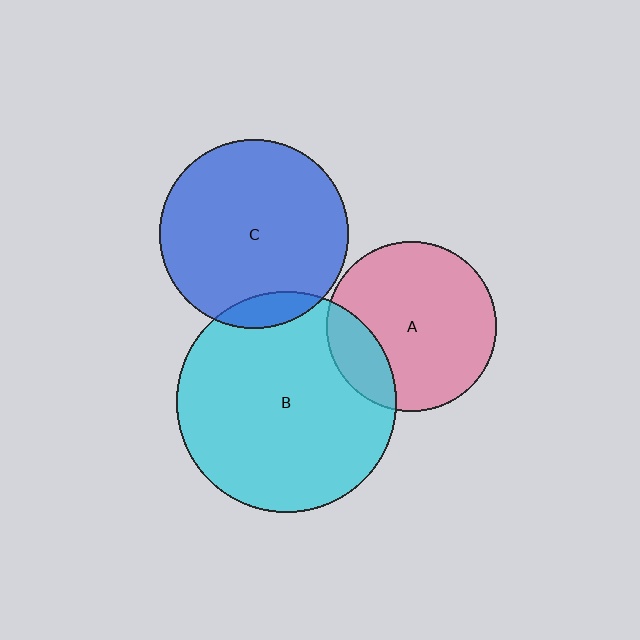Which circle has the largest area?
Circle B (cyan).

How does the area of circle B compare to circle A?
Approximately 1.7 times.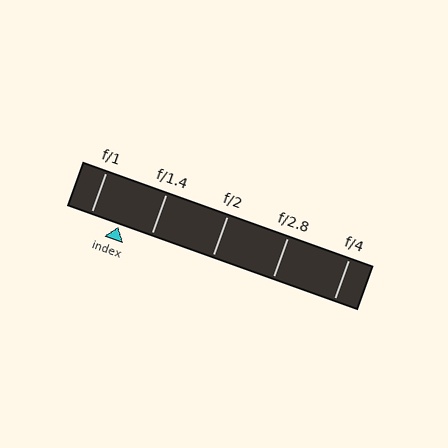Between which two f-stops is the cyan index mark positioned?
The index mark is between f/1 and f/1.4.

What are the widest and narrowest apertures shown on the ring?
The widest aperture shown is f/1 and the narrowest is f/4.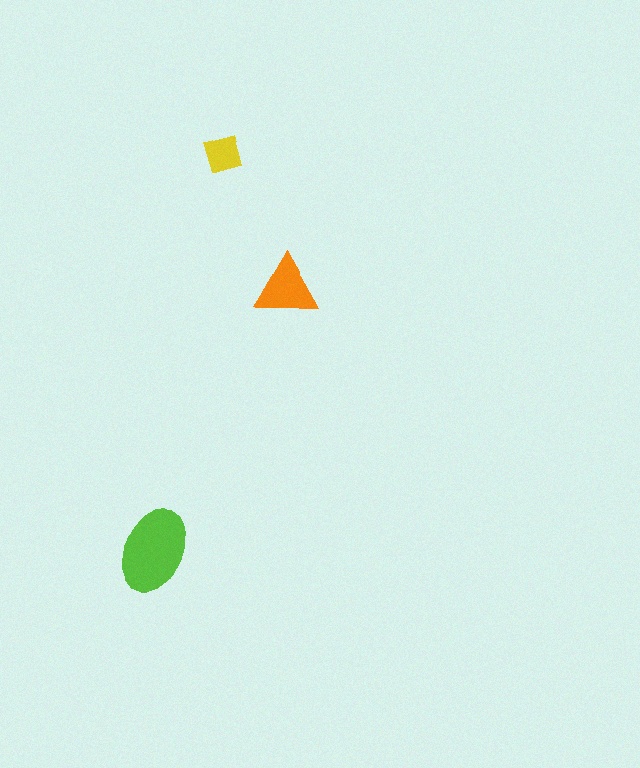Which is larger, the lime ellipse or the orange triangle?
The lime ellipse.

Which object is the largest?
The lime ellipse.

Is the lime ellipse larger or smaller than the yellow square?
Larger.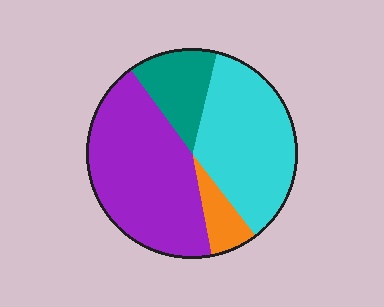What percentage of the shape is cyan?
Cyan takes up about three eighths (3/8) of the shape.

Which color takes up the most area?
Purple, at roughly 45%.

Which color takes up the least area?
Orange, at roughly 5%.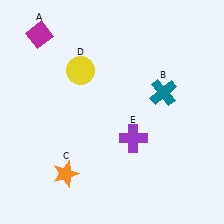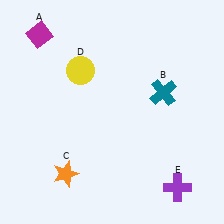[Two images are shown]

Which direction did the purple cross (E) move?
The purple cross (E) moved down.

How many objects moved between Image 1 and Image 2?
1 object moved between the two images.